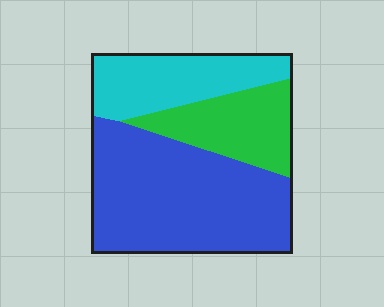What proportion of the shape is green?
Green takes up about one fifth (1/5) of the shape.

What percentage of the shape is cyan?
Cyan takes up less than a quarter of the shape.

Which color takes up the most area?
Blue, at roughly 55%.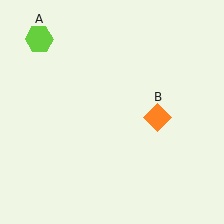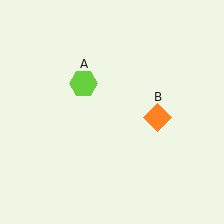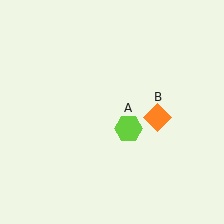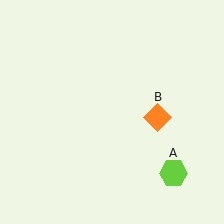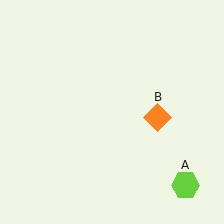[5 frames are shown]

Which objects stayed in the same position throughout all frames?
Orange diamond (object B) remained stationary.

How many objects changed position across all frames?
1 object changed position: lime hexagon (object A).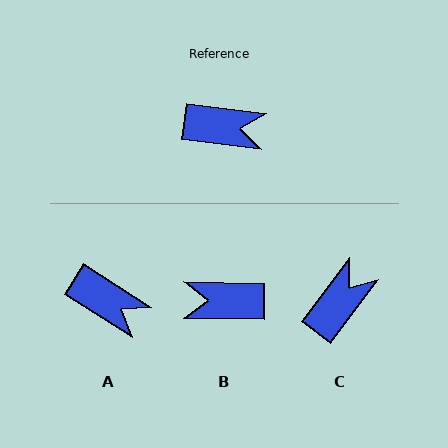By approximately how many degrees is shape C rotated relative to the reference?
Approximately 60 degrees counter-clockwise.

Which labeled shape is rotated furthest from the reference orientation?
B, about 174 degrees away.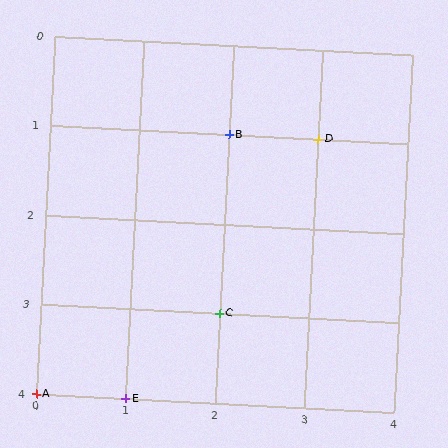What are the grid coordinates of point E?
Point E is at grid coordinates (1, 4).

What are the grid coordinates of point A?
Point A is at grid coordinates (0, 4).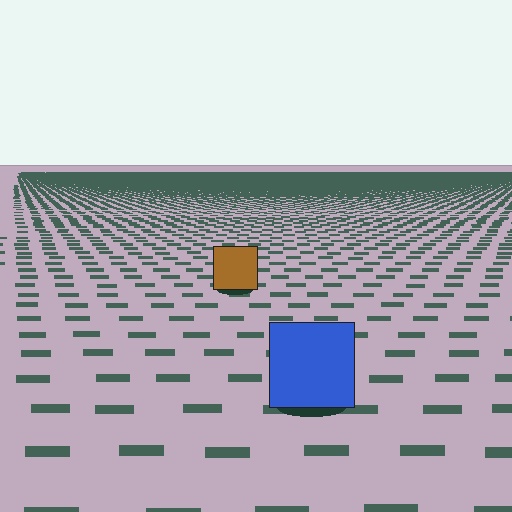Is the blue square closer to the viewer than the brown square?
Yes. The blue square is closer — you can tell from the texture gradient: the ground texture is coarser near it.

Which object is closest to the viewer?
The blue square is closest. The texture marks near it are larger and more spread out.